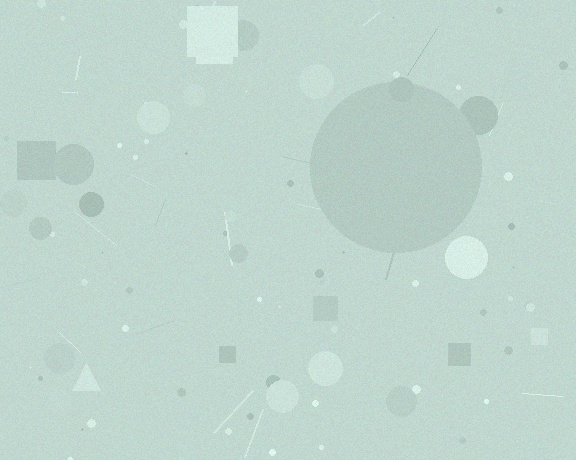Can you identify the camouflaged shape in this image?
The camouflaged shape is a circle.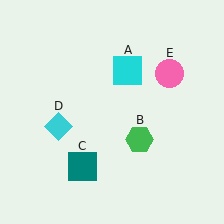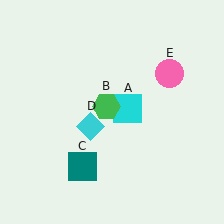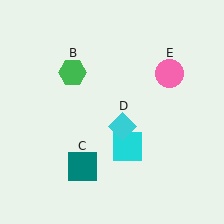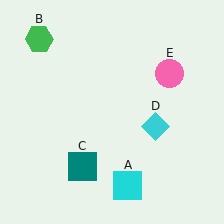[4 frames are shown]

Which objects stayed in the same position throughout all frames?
Teal square (object C) and pink circle (object E) remained stationary.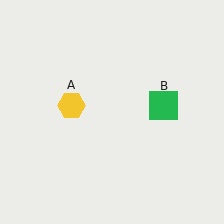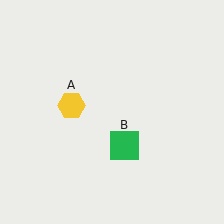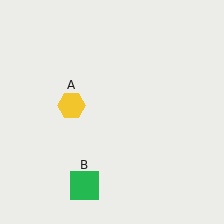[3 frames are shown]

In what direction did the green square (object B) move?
The green square (object B) moved down and to the left.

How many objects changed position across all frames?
1 object changed position: green square (object B).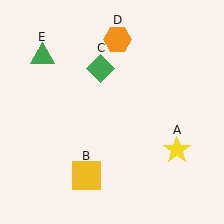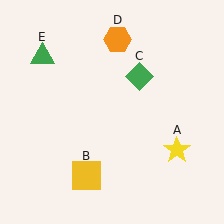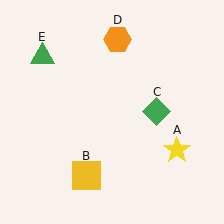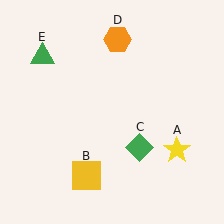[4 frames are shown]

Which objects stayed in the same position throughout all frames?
Yellow star (object A) and yellow square (object B) and orange hexagon (object D) and green triangle (object E) remained stationary.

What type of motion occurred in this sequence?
The green diamond (object C) rotated clockwise around the center of the scene.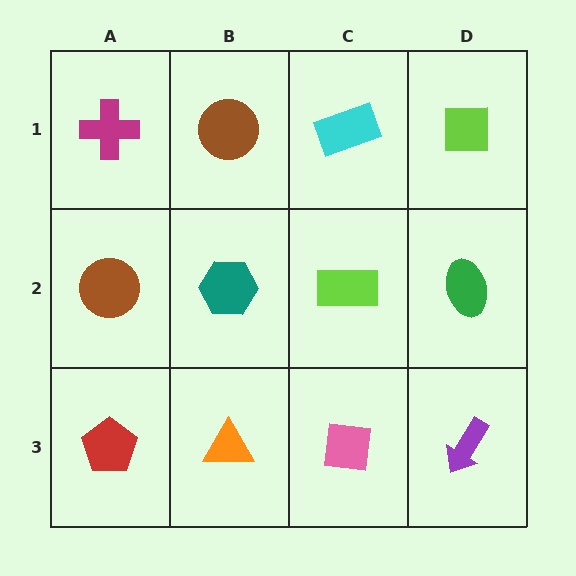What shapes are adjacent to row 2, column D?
A lime square (row 1, column D), a purple arrow (row 3, column D), a lime rectangle (row 2, column C).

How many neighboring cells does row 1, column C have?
3.